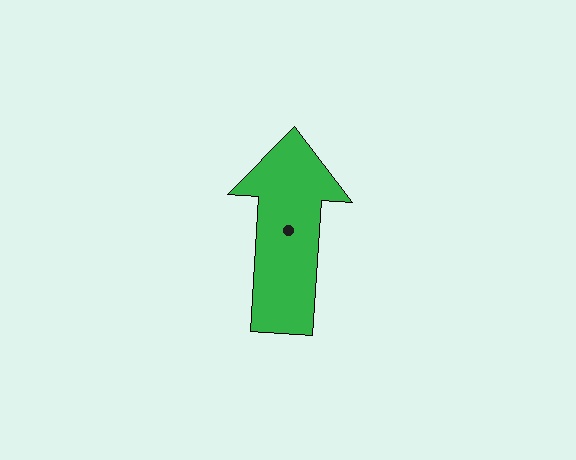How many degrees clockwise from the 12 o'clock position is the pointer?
Approximately 4 degrees.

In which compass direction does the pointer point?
North.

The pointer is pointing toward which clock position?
Roughly 12 o'clock.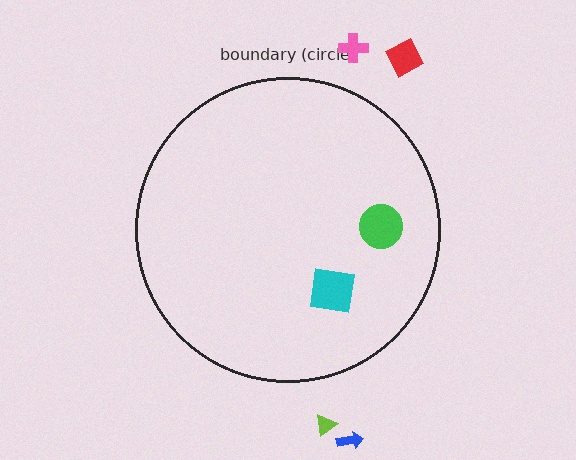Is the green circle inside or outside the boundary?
Inside.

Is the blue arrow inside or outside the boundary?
Outside.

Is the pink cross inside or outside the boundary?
Outside.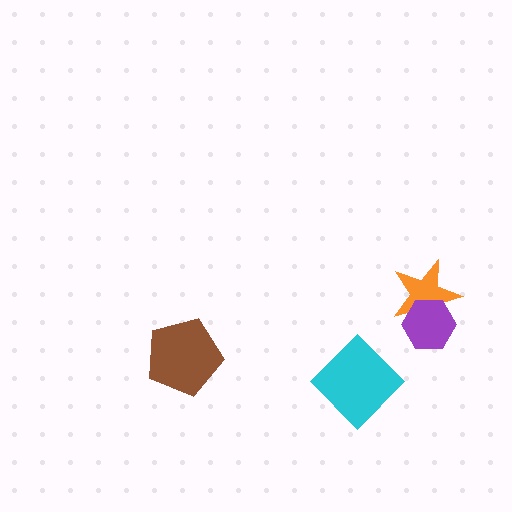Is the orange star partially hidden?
Yes, it is partially covered by another shape.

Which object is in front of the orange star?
The purple hexagon is in front of the orange star.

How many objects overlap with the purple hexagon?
1 object overlaps with the purple hexagon.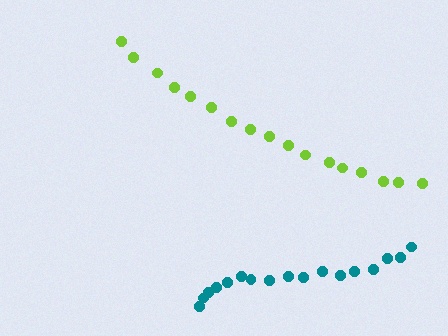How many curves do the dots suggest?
There are 2 distinct paths.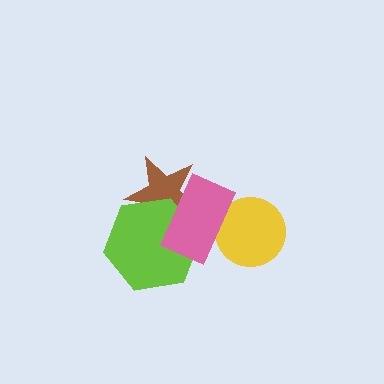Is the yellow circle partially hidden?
Yes, it is partially covered by another shape.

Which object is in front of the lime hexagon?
The pink rectangle is in front of the lime hexagon.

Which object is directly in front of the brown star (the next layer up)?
The lime hexagon is directly in front of the brown star.